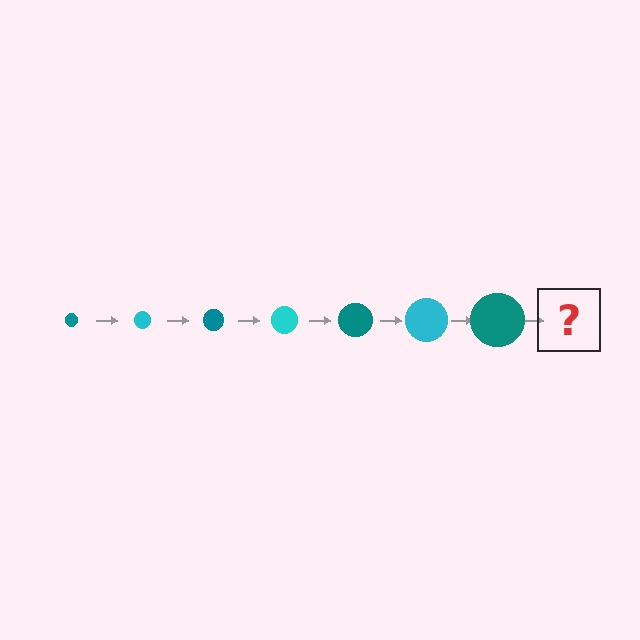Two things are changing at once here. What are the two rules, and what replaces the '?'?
The two rules are that the circle grows larger each step and the color cycles through teal and cyan. The '?' should be a cyan circle, larger than the previous one.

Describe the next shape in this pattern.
It should be a cyan circle, larger than the previous one.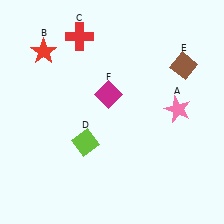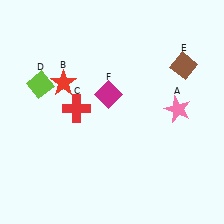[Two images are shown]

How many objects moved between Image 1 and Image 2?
3 objects moved between the two images.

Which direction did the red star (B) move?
The red star (B) moved down.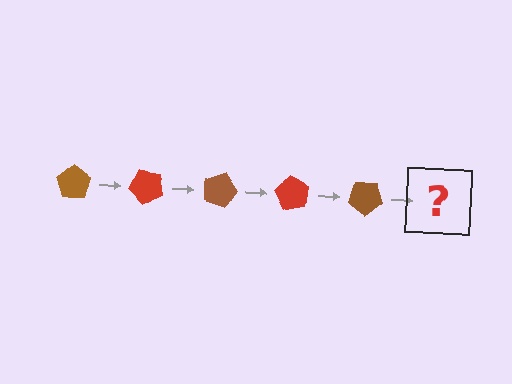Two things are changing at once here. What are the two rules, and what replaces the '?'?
The two rules are that it rotates 45 degrees each step and the color cycles through brown and red. The '?' should be a red pentagon, rotated 225 degrees from the start.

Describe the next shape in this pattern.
It should be a red pentagon, rotated 225 degrees from the start.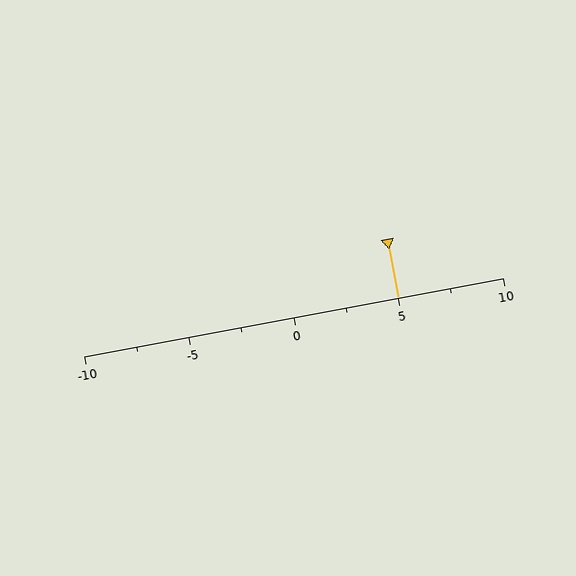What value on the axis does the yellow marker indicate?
The marker indicates approximately 5.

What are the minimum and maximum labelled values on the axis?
The axis runs from -10 to 10.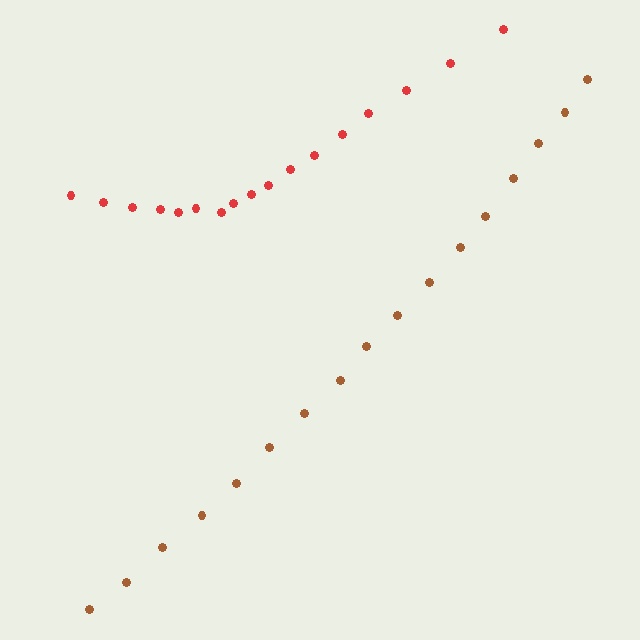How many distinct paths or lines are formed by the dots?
There are 2 distinct paths.